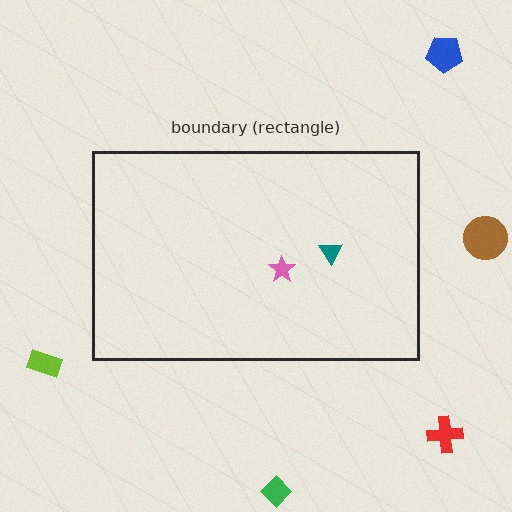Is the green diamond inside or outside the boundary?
Outside.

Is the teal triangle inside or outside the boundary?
Inside.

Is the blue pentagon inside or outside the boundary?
Outside.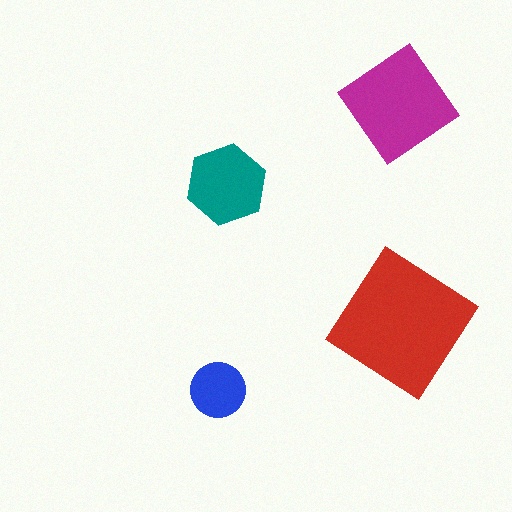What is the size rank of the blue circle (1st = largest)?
4th.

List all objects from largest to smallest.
The red diamond, the magenta diamond, the teal hexagon, the blue circle.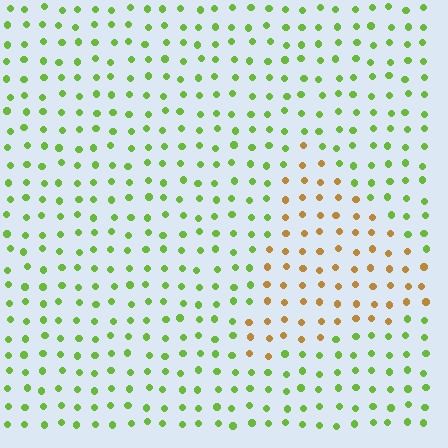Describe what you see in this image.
The image is filled with small lime elements in a uniform arrangement. A triangle-shaped region is visible where the elements are tinted to a slightly different hue, forming a subtle color boundary.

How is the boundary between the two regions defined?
The boundary is defined purely by a slight shift in hue (about 61 degrees). Spacing, size, and orientation are identical on both sides.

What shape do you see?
I see a triangle.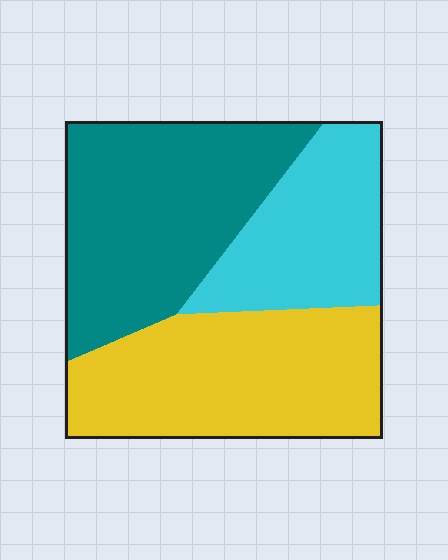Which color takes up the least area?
Cyan, at roughly 25%.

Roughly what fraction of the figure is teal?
Teal takes up between a third and a half of the figure.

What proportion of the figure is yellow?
Yellow takes up between a quarter and a half of the figure.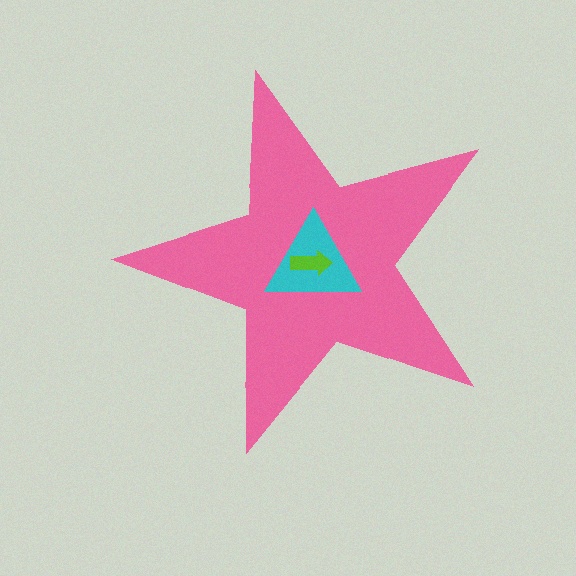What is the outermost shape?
The pink star.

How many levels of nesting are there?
3.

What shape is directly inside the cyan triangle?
The lime arrow.